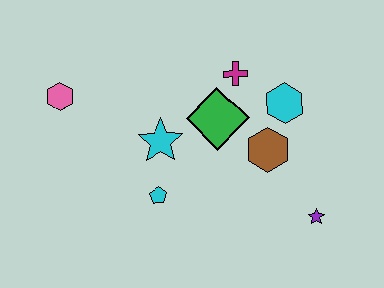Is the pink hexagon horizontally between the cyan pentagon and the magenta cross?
No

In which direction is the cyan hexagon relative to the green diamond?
The cyan hexagon is to the right of the green diamond.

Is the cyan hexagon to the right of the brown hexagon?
Yes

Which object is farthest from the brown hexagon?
The pink hexagon is farthest from the brown hexagon.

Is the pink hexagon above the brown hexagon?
Yes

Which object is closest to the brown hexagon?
The cyan hexagon is closest to the brown hexagon.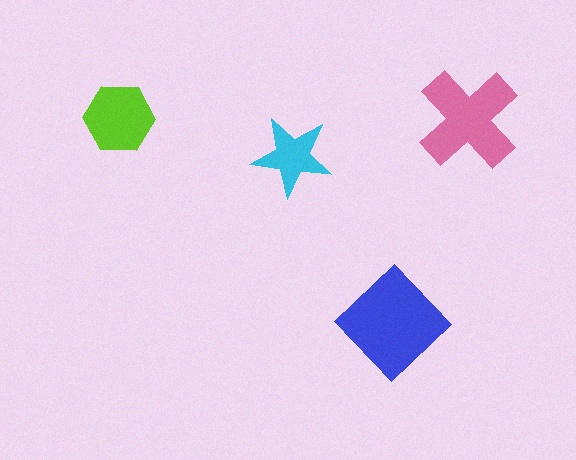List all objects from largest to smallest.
The blue diamond, the pink cross, the lime hexagon, the cyan star.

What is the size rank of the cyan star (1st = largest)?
4th.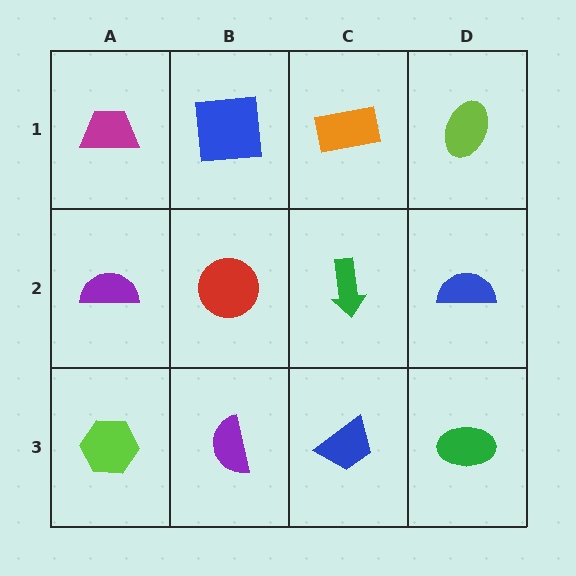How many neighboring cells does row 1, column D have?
2.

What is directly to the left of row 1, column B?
A magenta trapezoid.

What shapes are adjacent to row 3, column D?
A blue semicircle (row 2, column D), a blue trapezoid (row 3, column C).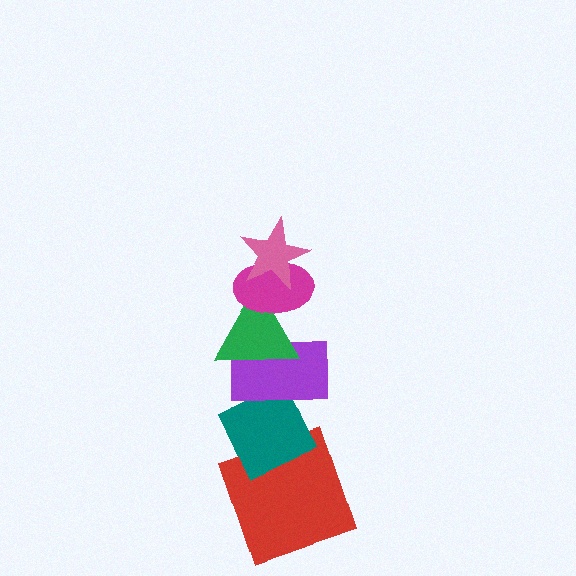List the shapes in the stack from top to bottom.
From top to bottom: the pink star, the magenta ellipse, the green triangle, the purple rectangle, the teal diamond, the red square.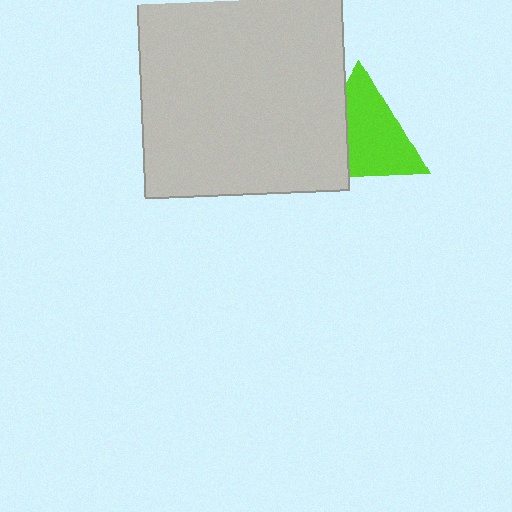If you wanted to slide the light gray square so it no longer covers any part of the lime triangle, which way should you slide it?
Slide it left — that is the most direct way to separate the two shapes.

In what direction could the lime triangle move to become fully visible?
The lime triangle could move right. That would shift it out from behind the light gray square entirely.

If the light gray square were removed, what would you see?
You would see the complete lime triangle.